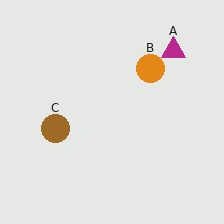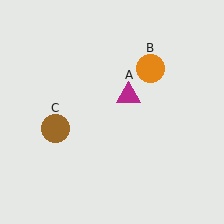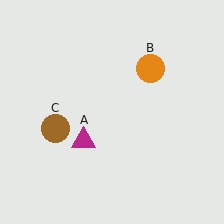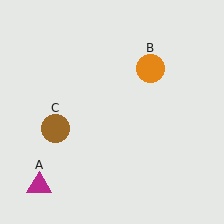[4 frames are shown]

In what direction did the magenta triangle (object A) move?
The magenta triangle (object A) moved down and to the left.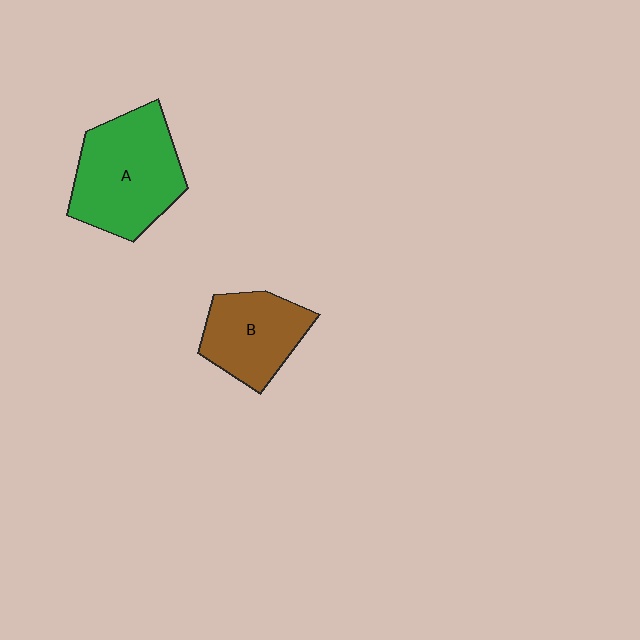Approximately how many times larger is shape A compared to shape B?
Approximately 1.4 times.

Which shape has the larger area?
Shape A (green).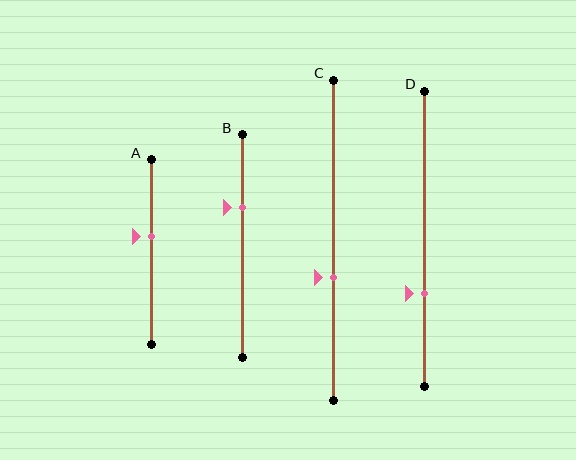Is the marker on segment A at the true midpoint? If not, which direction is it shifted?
No, the marker on segment A is shifted upward by about 9% of the segment length.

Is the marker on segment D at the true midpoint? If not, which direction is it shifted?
No, the marker on segment D is shifted downward by about 19% of the segment length.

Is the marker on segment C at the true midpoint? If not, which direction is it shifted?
No, the marker on segment C is shifted downward by about 12% of the segment length.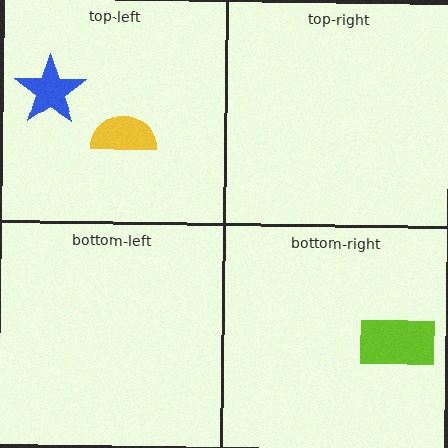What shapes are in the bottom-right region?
The lime rectangle.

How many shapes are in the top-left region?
2.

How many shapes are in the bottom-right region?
1.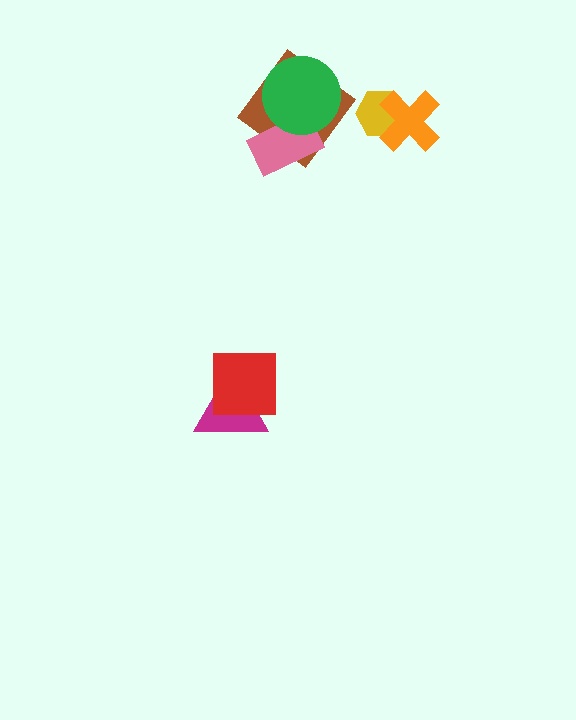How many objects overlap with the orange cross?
1 object overlaps with the orange cross.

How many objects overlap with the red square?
1 object overlaps with the red square.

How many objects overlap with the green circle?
2 objects overlap with the green circle.